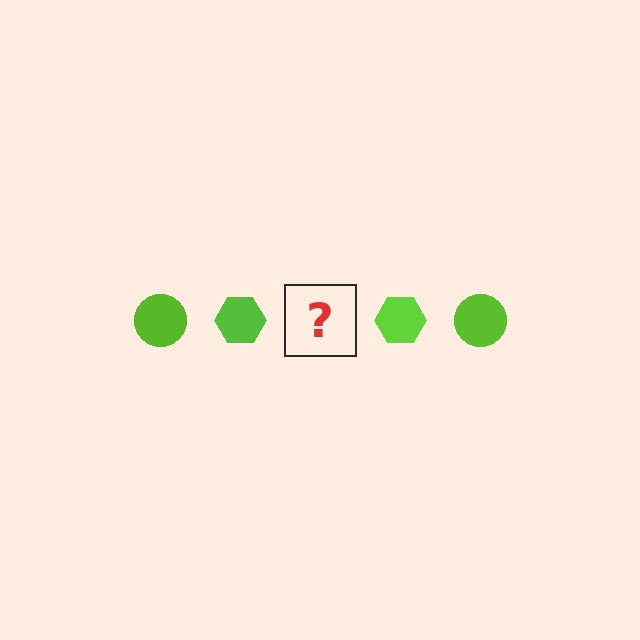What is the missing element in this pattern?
The missing element is a lime circle.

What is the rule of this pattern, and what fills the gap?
The rule is that the pattern cycles through circle, hexagon shapes in lime. The gap should be filled with a lime circle.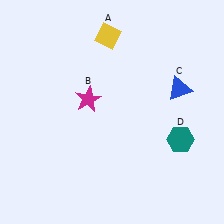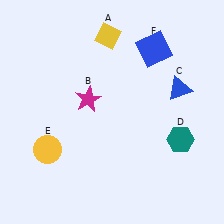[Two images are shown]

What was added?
A yellow circle (E), a blue square (F) were added in Image 2.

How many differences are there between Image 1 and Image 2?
There are 2 differences between the two images.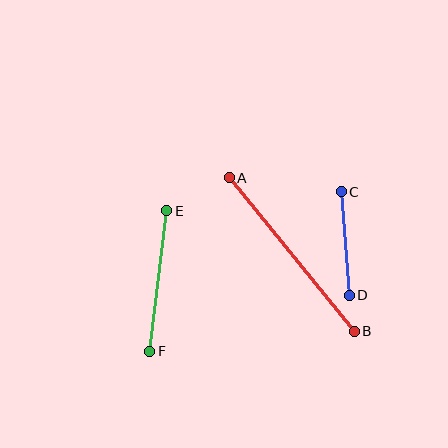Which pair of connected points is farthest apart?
Points A and B are farthest apart.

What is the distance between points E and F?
The distance is approximately 142 pixels.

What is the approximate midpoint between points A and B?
The midpoint is at approximately (292, 255) pixels.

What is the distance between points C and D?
The distance is approximately 104 pixels.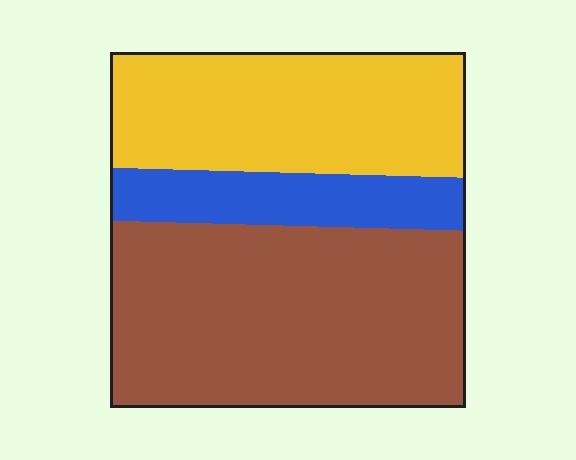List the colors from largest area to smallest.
From largest to smallest: brown, yellow, blue.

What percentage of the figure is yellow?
Yellow takes up about one third (1/3) of the figure.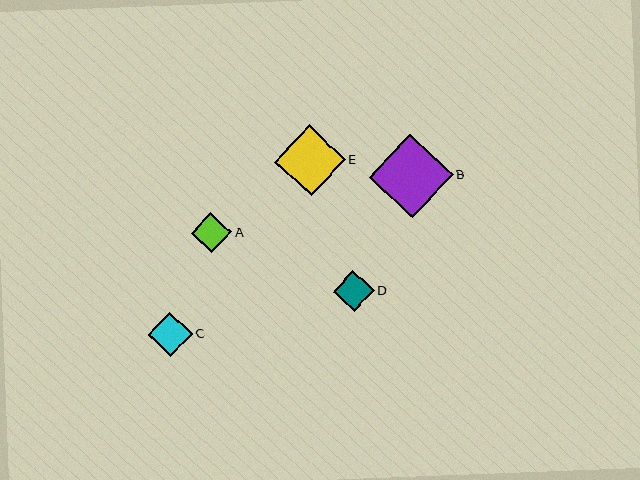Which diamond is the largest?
Diamond B is the largest with a size of approximately 84 pixels.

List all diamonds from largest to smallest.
From largest to smallest: B, E, C, D, A.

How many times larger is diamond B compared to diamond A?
Diamond B is approximately 2.1 times the size of diamond A.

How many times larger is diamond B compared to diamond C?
Diamond B is approximately 1.9 times the size of diamond C.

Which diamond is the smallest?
Diamond A is the smallest with a size of approximately 41 pixels.